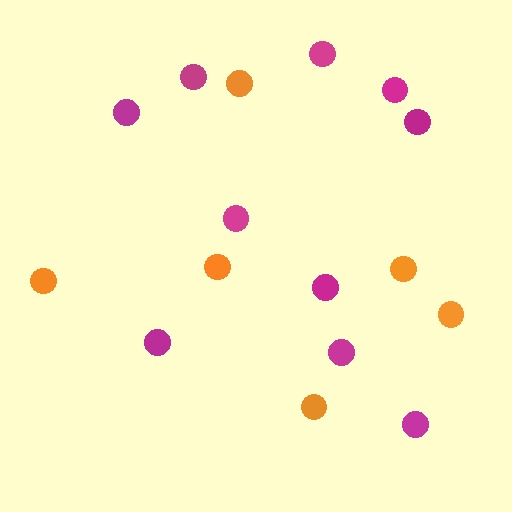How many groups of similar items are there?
There are 2 groups: one group of orange circles (6) and one group of magenta circles (10).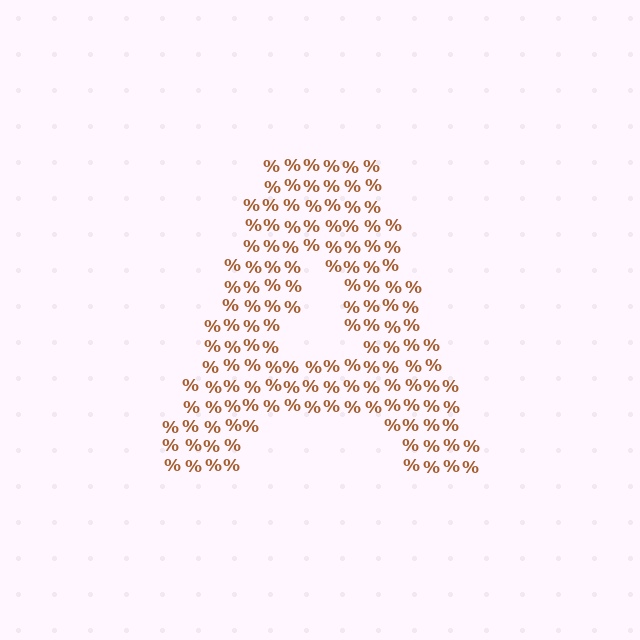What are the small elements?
The small elements are percent signs.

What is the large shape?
The large shape is the letter A.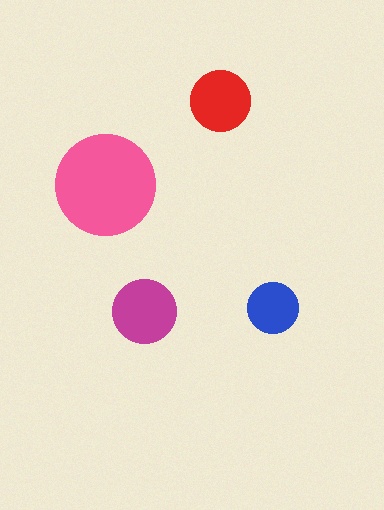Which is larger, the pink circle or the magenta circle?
The pink one.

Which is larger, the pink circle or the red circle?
The pink one.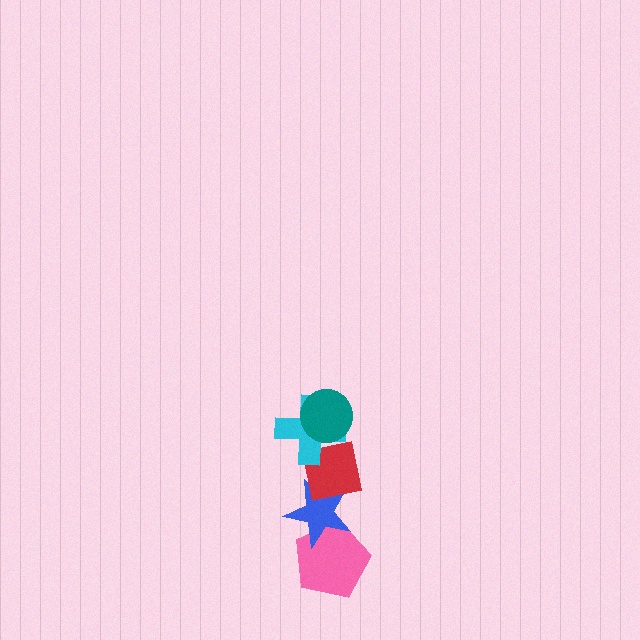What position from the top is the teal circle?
The teal circle is 1st from the top.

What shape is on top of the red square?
The cyan cross is on top of the red square.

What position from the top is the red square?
The red square is 3rd from the top.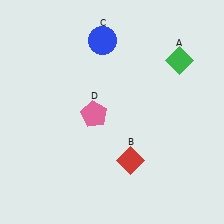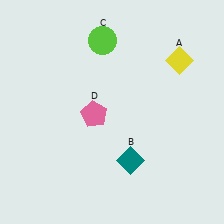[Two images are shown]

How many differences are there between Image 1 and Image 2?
There are 3 differences between the two images.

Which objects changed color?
A changed from green to yellow. B changed from red to teal. C changed from blue to lime.